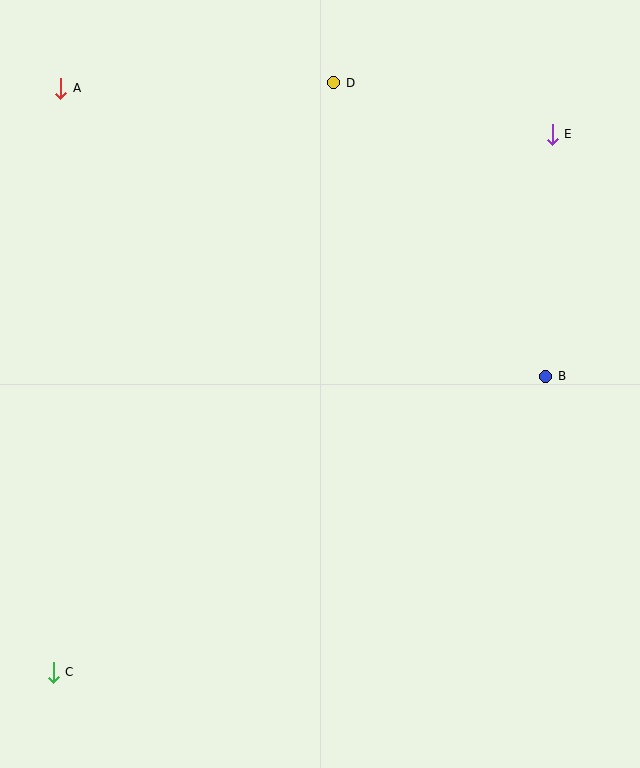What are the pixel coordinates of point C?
Point C is at (53, 673).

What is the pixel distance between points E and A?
The distance between E and A is 494 pixels.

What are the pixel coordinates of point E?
Point E is at (552, 134).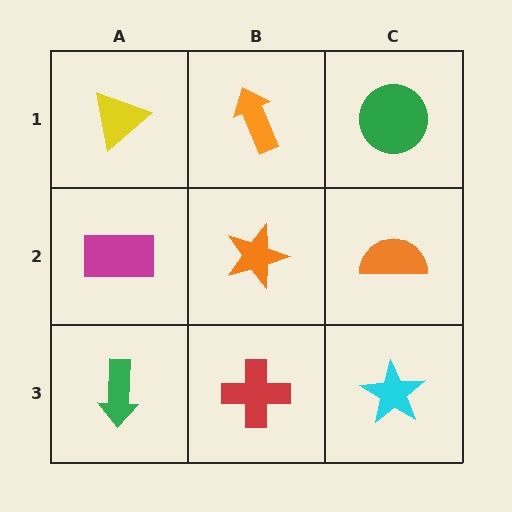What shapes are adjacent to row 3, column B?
An orange star (row 2, column B), a green arrow (row 3, column A), a cyan star (row 3, column C).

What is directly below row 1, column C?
An orange semicircle.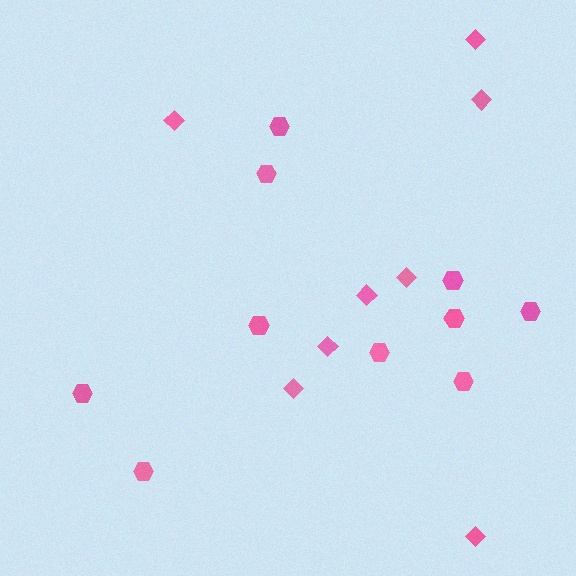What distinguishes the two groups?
There are 2 groups: one group of hexagons (10) and one group of diamonds (8).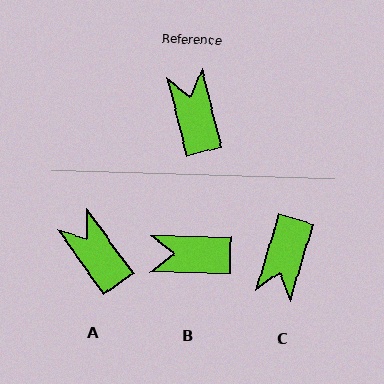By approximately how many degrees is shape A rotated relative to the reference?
Approximately 21 degrees counter-clockwise.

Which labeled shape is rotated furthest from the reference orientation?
C, about 149 degrees away.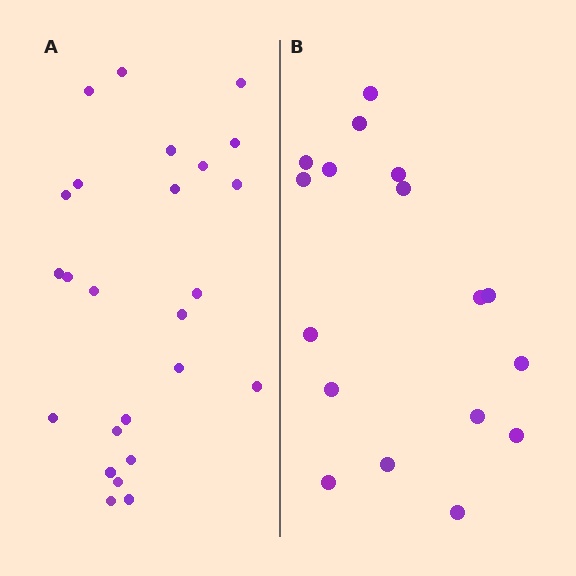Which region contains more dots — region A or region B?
Region A (the left region) has more dots.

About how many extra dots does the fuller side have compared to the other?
Region A has roughly 8 or so more dots than region B.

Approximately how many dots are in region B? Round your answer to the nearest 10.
About 20 dots. (The exact count is 17, which rounds to 20.)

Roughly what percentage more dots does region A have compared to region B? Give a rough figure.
About 45% more.